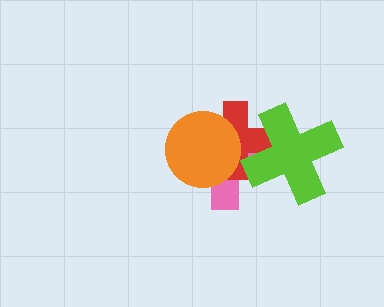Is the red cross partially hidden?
Yes, it is partially covered by another shape.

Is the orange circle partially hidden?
No, no other shape covers it.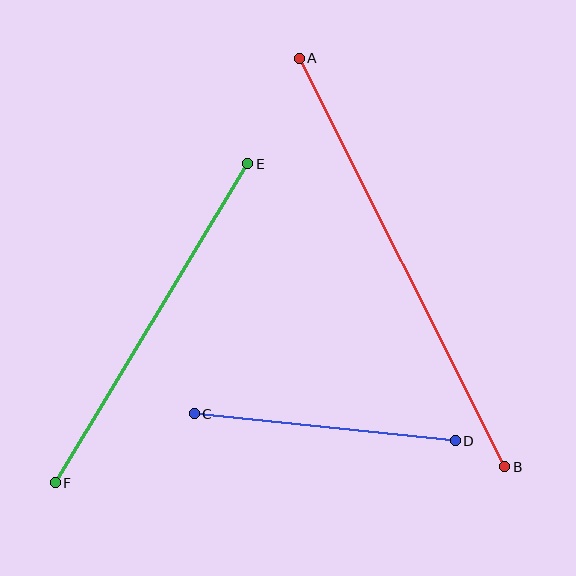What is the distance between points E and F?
The distance is approximately 372 pixels.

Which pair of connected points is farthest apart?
Points A and B are farthest apart.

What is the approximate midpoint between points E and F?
The midpoint is at approximately (151, 323) pixels.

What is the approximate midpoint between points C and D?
The midpoint is at approximately (325, 427) pixels.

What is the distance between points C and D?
The distance is approximately 262 pixels.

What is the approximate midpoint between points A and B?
The midpoint is at approximately (402, 263) pixels.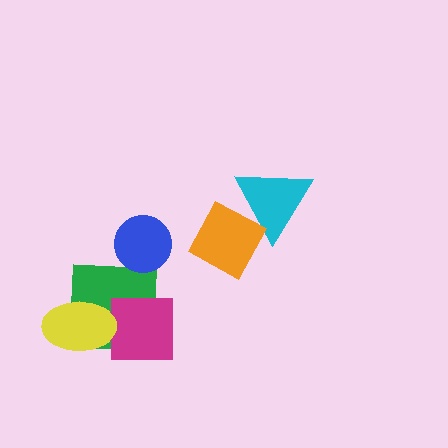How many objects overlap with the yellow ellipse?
1 object overlaps with the yellow ellipse.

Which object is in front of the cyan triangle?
The orange square is in front of the cyan triangle.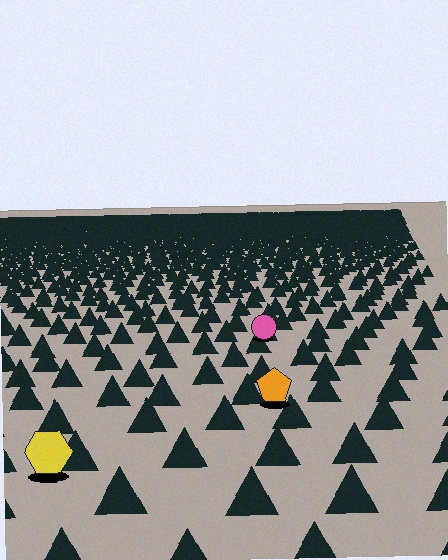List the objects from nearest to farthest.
From nearest to farthest: the yellow hexagon, the orange pentagon, the pink circle.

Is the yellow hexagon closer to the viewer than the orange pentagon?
Yes. The yellow hexagon is closer — you can tell from the texture gradient: the ground texture is coarser near it.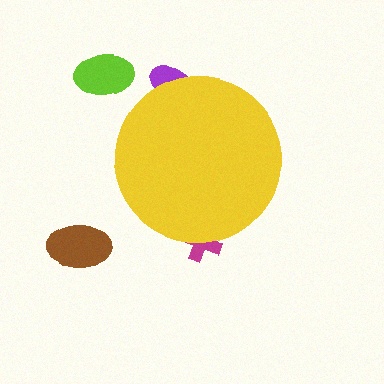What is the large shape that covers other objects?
A yellow circle.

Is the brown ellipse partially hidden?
No, the brown ellipse is fully visible.